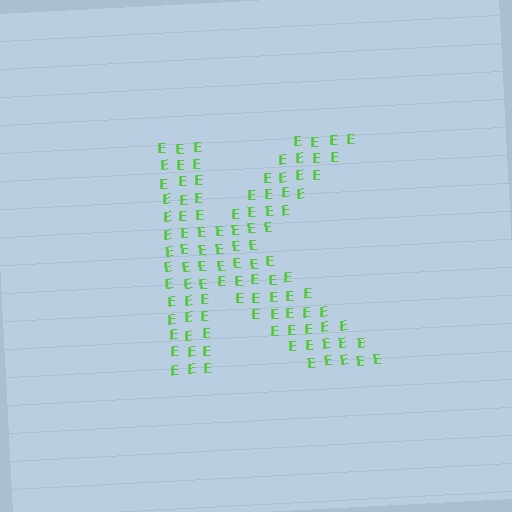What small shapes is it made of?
It is made of small letter E's.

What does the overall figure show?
The overall figure shows the letter K.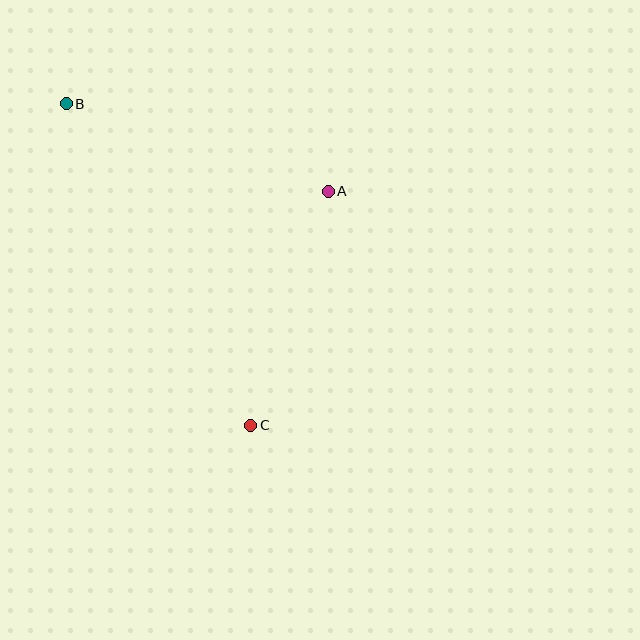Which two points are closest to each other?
Points A and C are closest to each other.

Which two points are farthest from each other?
Points B and C are farthest from each other.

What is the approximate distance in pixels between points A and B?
The distance between A and B is approximately 276 pixels.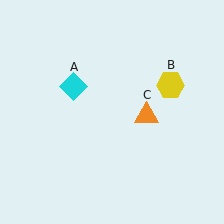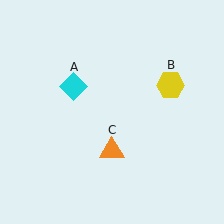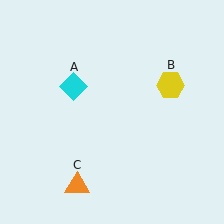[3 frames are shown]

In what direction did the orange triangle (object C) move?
The orange triangle (object C) moved down and to the left.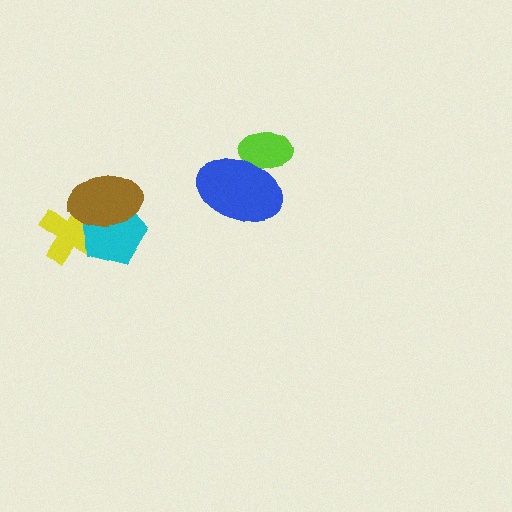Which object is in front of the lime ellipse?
The blue ellipse is in front of the lime ellipse.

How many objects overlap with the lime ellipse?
1 object overlaps with the lime ellipse.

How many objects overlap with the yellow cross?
2 objects overlap with the yellow cross.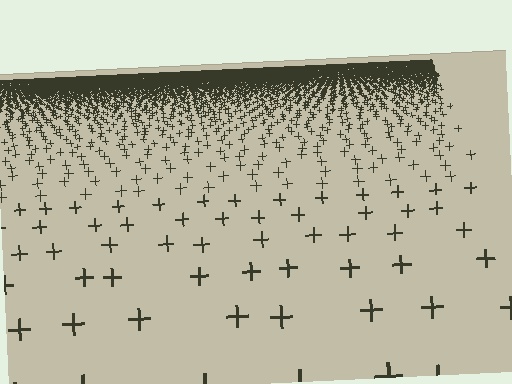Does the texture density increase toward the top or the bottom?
Density increases toward the top.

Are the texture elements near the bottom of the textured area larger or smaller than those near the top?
Larger. Near the bottom, elements are closer to the viewer and appear at a bigger on-screen size.